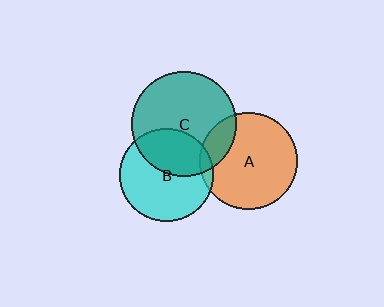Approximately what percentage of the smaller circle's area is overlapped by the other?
Approximately 40%.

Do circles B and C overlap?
Yes.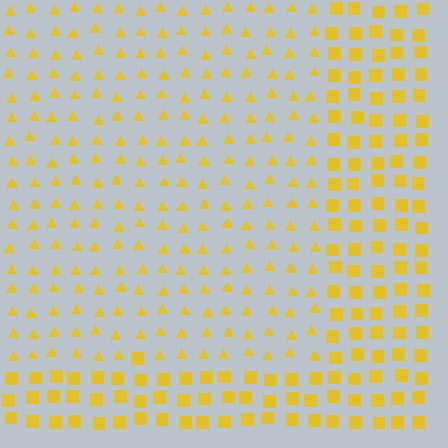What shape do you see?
I see a rectangle.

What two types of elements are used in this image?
The image uses triangles inside the rectangle region and squares outside it.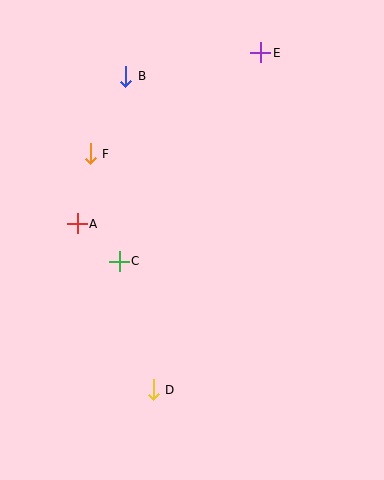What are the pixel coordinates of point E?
Point E is at (261, 53).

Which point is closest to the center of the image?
Point C at (119, 261) is closest to the center.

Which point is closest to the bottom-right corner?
Point D is closest to the bottom-right corner.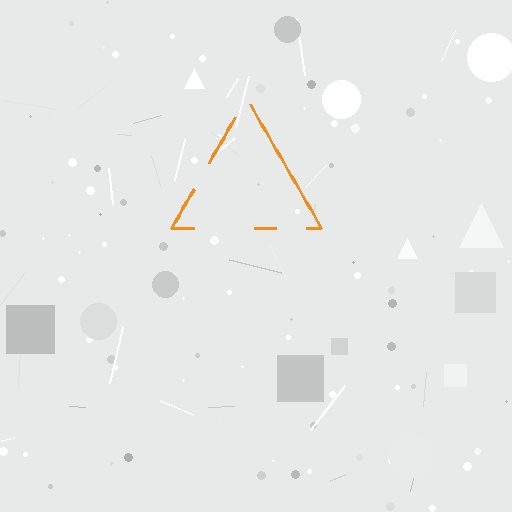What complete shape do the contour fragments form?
The contour fragments form a triangle.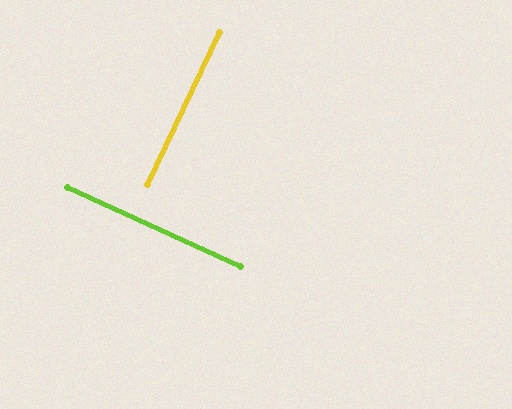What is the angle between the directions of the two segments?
Approximately 89 degrees.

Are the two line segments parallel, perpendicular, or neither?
Perpendicular — they meet at approximately 89°.